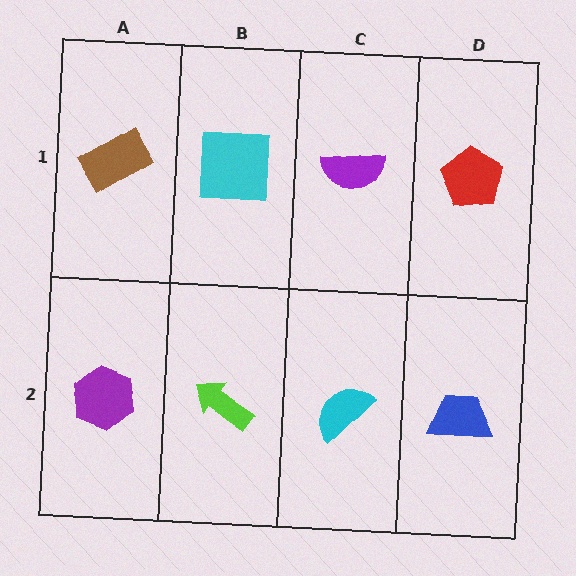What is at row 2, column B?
A lime arrow.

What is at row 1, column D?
A red pentagon.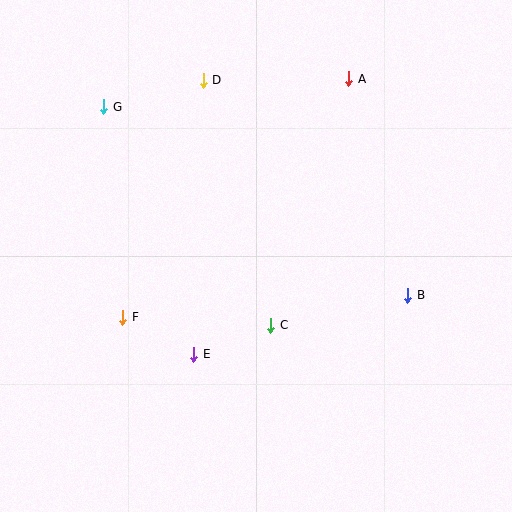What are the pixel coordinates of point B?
Point B is at (408, 295).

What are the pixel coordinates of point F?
Point F is at (123, 317).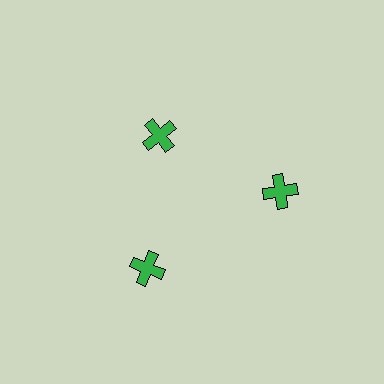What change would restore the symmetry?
The symmetry would be restored by moving it outward, back onto the ring so that all 3 crosses sit at equal angles and equal distance from the center.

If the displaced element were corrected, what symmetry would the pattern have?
It would have 3-fold rotational symmetry — the pattern would map onto itself every 120 degrees.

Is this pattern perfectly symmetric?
No. The 3 green crosses are arranged in a ring, but one element near the 11 o'clock position is pulled inward toward the center, breaking the 3-fold rotational symmetry.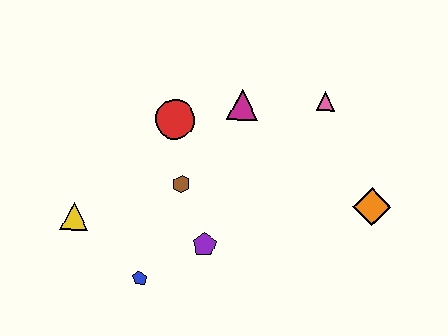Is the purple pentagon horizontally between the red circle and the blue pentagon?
No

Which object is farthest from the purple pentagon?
The pink triangle is farthest from the purple pentagon.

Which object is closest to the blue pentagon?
The purple pentagon is closest to the blue pentagon.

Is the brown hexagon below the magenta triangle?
Yes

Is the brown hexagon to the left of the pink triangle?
Yes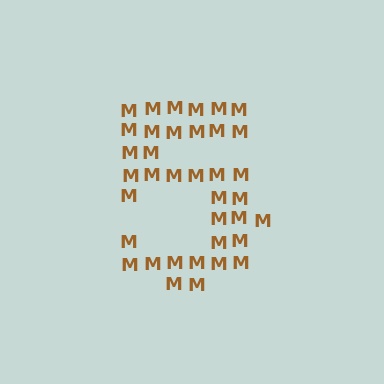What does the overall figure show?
The overall figure shows the digit 5.